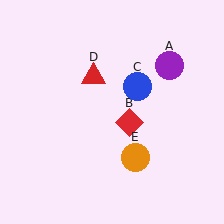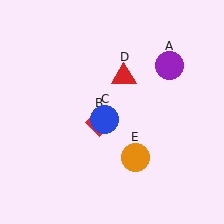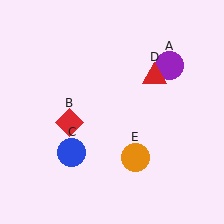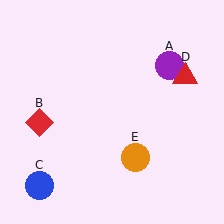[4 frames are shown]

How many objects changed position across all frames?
3 objects changed position: red diamond (object B), blue circle (object C), red triangle (object D).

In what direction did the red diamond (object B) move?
The red diamond (object B) moved left.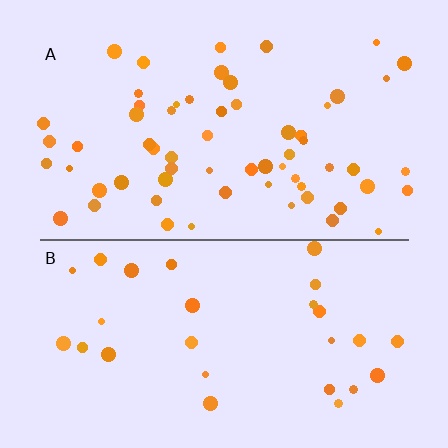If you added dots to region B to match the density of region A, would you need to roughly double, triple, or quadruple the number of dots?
Approximately double.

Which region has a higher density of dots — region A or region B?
A (the top).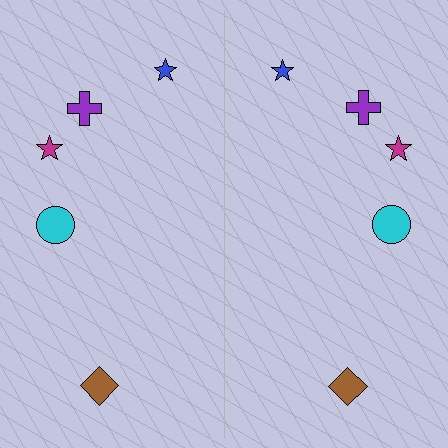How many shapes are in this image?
There are 10 shapes in this image.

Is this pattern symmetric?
Yes, this pattern has bilateral (reflection) symmetry.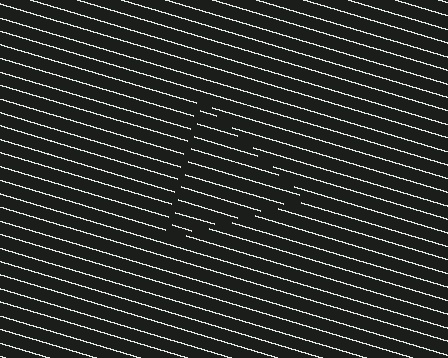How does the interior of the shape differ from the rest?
The interior of the shape contains the same grating, shifted by half a period — the contour is defined by the phase discontinuity where line-ends from the inner and outer gratings abut.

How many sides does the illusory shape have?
3 sides — the line-ends trace a triangle.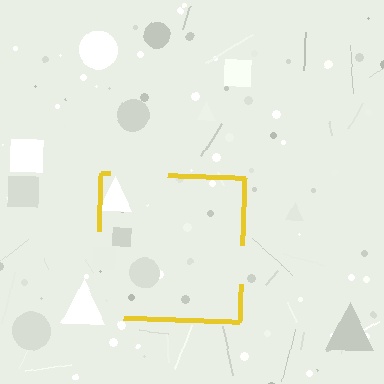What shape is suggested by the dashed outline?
The dashed outline suggests a square.